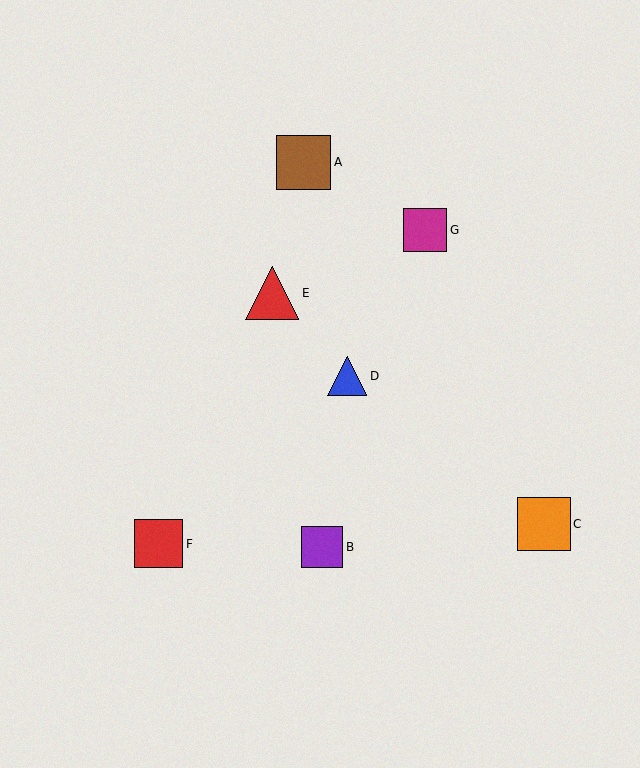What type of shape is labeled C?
Shape C is an orange square.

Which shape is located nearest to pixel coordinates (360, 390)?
The blue triangle (labeled D) at (347, 376) is nearest to that location.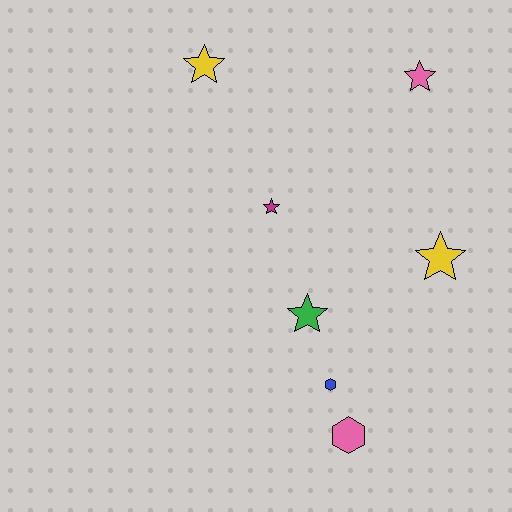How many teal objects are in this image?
There are no teal objects.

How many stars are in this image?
There are 5 stars.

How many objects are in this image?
There are 7 objects.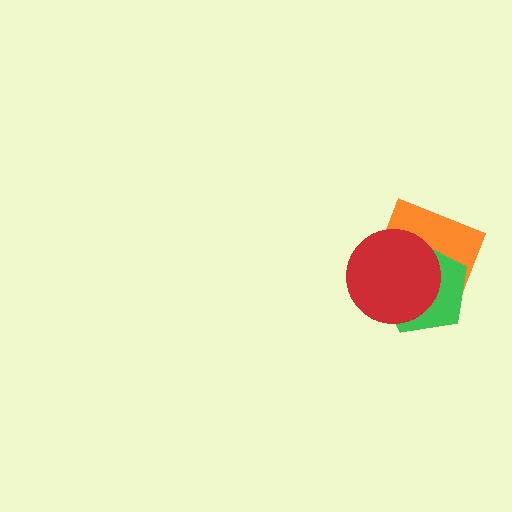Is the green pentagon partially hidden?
Yes, it is partially covered by another shape.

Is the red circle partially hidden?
No, no other shape covers it.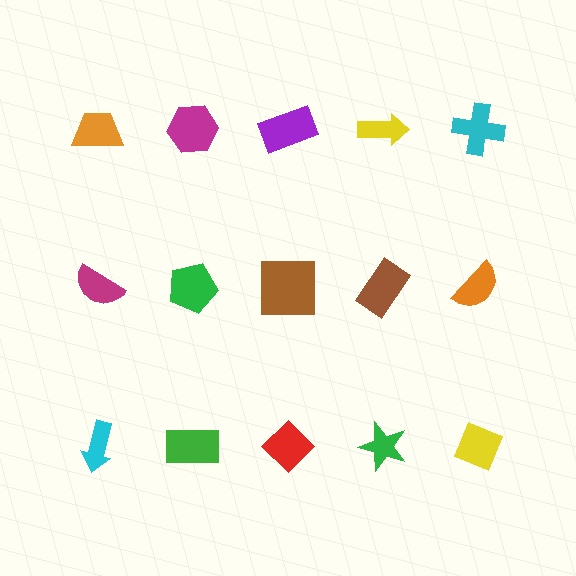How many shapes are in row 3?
5 shapes.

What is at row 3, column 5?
A yellow diamond.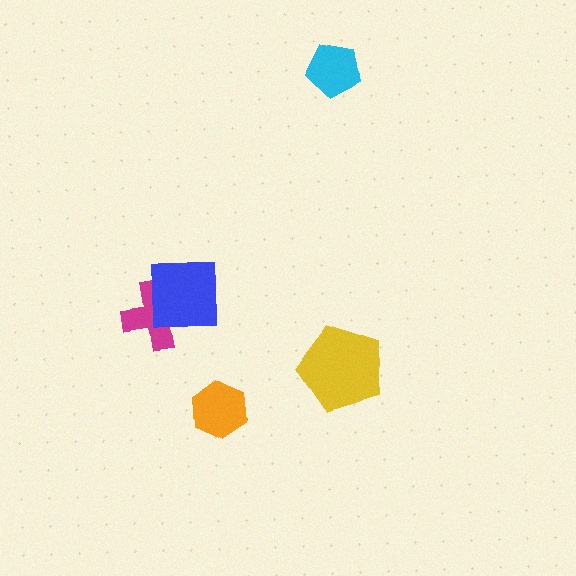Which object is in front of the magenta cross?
The blue square is in front of the magenta cross.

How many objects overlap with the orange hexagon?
0 objects overlap with the orange hexagon.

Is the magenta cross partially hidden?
Yes, it is partially covered by another shape.